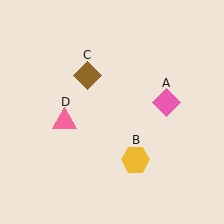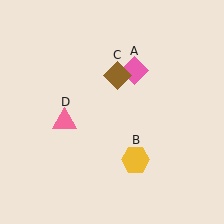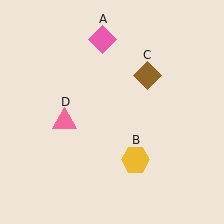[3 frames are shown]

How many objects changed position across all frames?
2 objects changed position: pink diamond (object A), brown diamond (object C).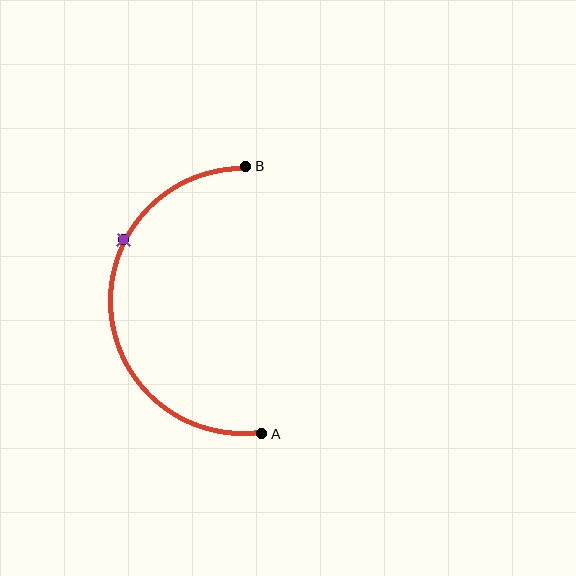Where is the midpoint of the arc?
The arc midpoint is the point on the curve farthest from the straight line joining A and B. It sits to the left of that line.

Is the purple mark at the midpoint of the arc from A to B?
No. The purple mark lies on the arc but is closer to endpoint B. The arc midpoint would be at the point on the curve equidistant along the arc from both A and B.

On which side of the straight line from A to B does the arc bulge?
The arc bulges to the left of the straight line connecting A and B.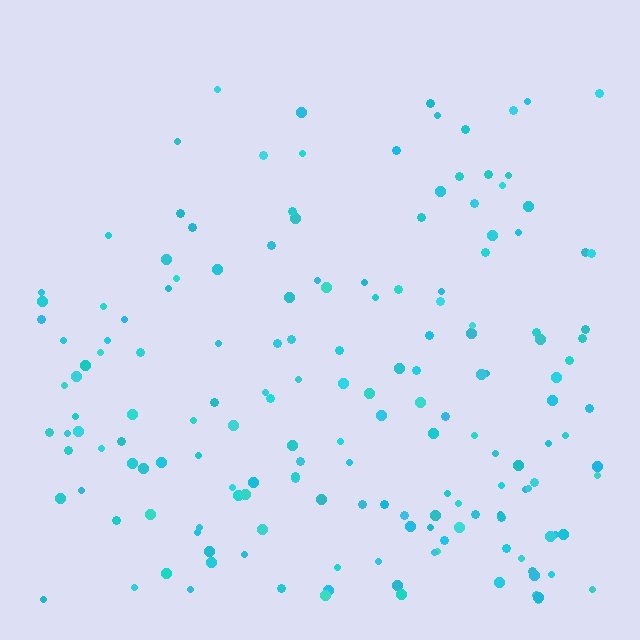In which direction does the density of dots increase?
From top to bottom, with the bottom side densest.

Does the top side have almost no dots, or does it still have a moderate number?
Still a moderate number, just noticeably fewer than the bottom.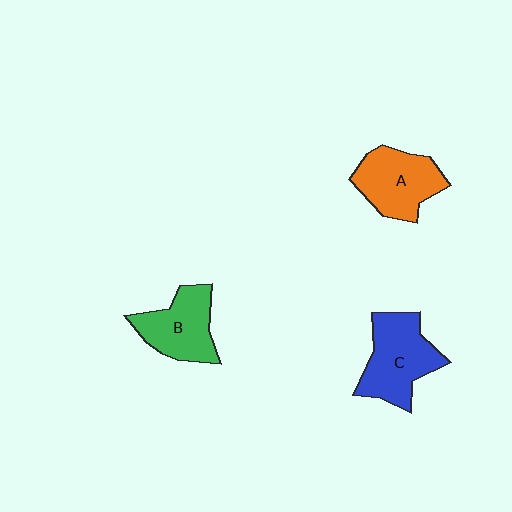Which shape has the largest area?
Shape C (blue).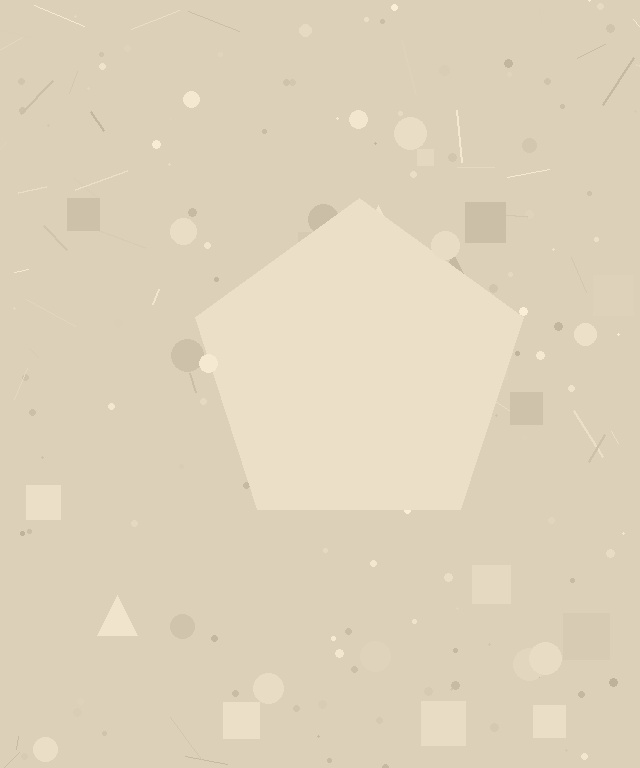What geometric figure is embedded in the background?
A pentagon is embedded in the background.